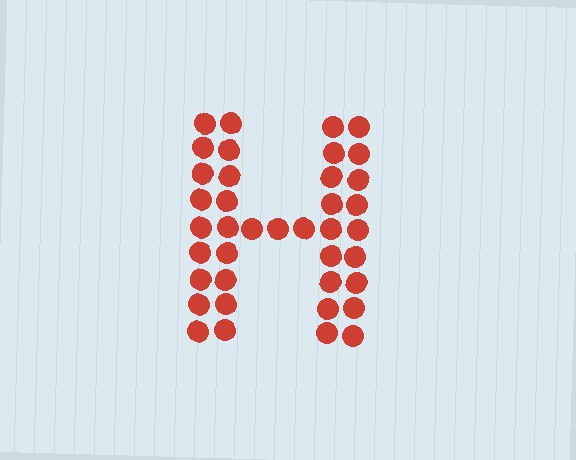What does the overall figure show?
The overall figure shows the letter H.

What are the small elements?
The small elements are circles.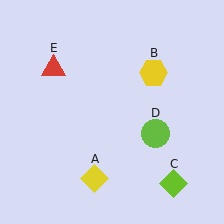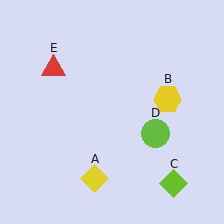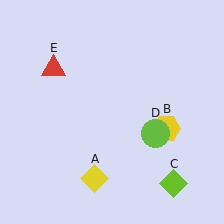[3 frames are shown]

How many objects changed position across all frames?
1 object changed position: yellow hexagon (object B).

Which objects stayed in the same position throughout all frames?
Yellow diamond (object A) and lime diamond (object C) and lime circle (object D) and red triangle (object E) remained stationary.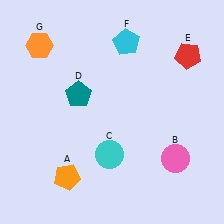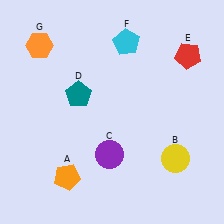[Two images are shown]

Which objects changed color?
B changed from pink to yellow. C changed from cyan to purple.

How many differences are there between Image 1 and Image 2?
There are 2 differences between the two images.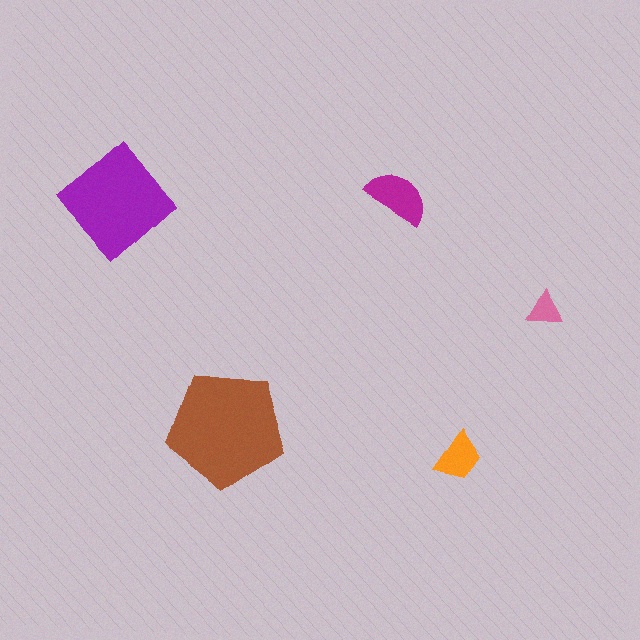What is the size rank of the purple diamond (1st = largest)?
2nd.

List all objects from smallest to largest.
The pink triangle, the orange trapezoid, the magenta semicircle, the purple diamond, the brown pentagon.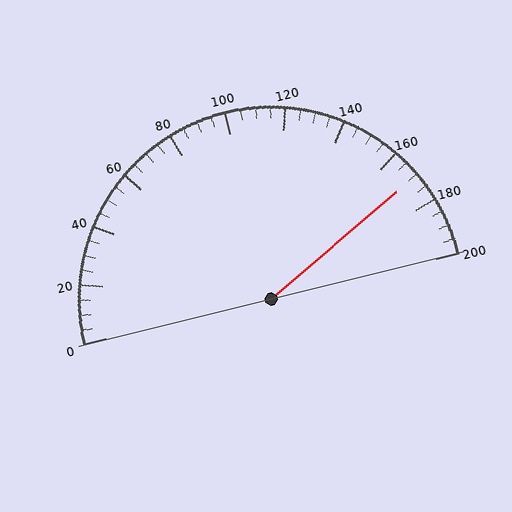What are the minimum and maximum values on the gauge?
The gauge ranges from 0 to 200.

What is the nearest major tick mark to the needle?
The nearest major tick mark is 160.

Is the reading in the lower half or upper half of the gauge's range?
The reading is in the upper half of the range (0 to 200).